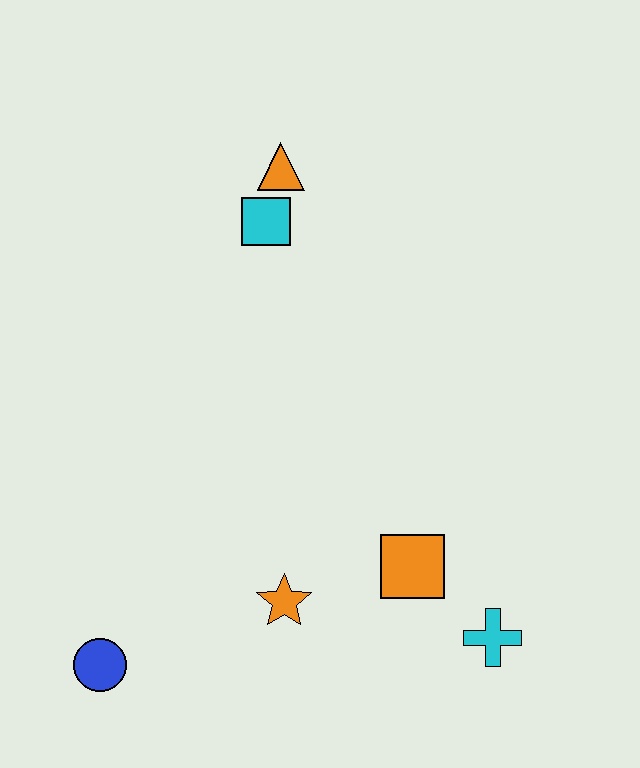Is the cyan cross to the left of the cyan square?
No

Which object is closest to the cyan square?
The orange triangle is closest to the cyan square.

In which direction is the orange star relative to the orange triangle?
The orange star is below the orange triangle.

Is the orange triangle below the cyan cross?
No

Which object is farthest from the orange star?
The orange triangle is farthest from the orange star.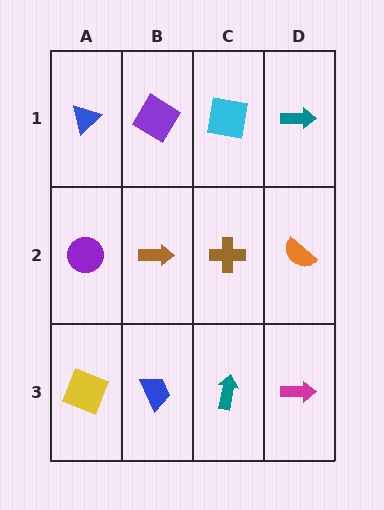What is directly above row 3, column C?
A brown cross.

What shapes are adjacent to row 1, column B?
A brown arrow (row 2, column B), a blue triangle (row 1, column A), a cyan square (row 1, column C).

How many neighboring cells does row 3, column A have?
2.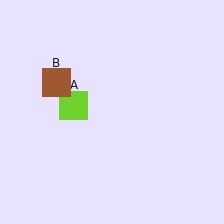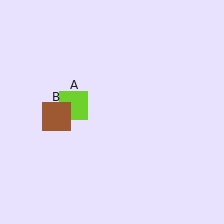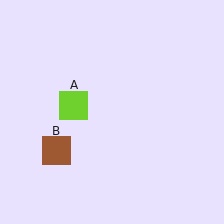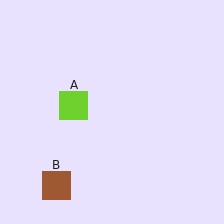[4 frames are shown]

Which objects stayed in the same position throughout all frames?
Lime square (object A) remained stationary.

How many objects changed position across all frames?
1 object changed position: brown square (object B).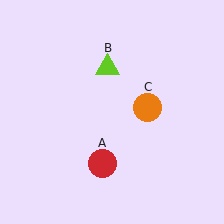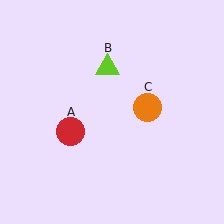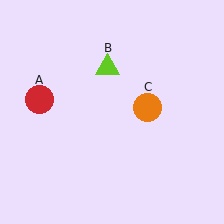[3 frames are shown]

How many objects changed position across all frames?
1 object changed position: red circle (object A).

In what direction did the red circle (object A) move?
The red circle (object A) moved up and to the left.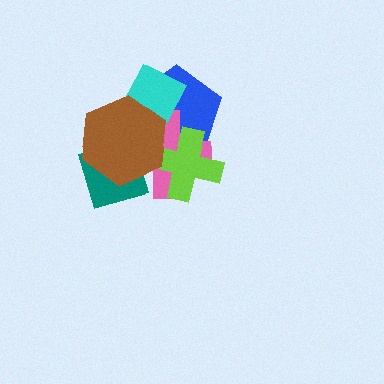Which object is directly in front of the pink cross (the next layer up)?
The teal diamond is directly in front of the pink cross.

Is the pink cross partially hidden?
Yes, it is partially covered by another shape.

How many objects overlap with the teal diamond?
3 objects overlap with the teal diamond.